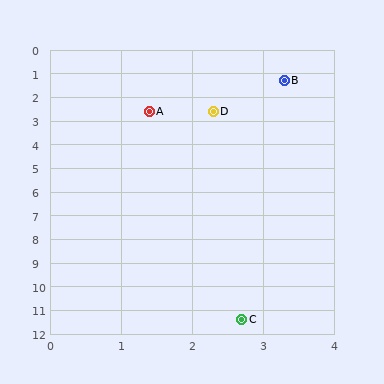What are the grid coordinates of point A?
Point A is at approximately (1.4, 2.6).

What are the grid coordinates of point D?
Point D is at approximately (2.3, 2.6).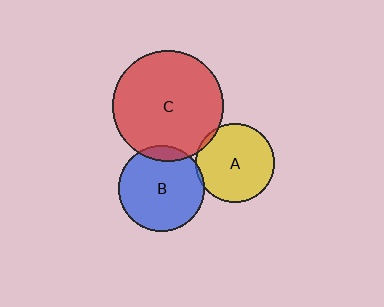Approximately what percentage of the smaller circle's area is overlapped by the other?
Approximately 5%.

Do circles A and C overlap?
Yes.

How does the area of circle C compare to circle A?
Approximately 2.0 times.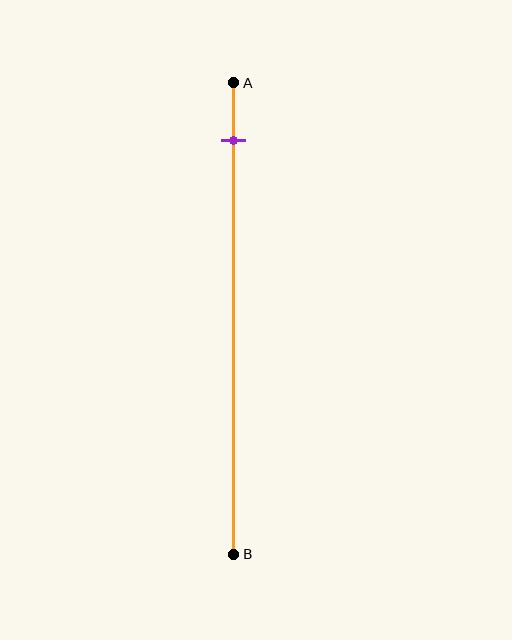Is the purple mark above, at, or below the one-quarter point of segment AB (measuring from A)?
The purple mark is above the one-quarter point of segment AB.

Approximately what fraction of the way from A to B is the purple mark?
The purple mark is approximately 10% of the way from A to B.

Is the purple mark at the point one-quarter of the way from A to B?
No, the mark is at about 10% from A, not at the 25% one-quarter point.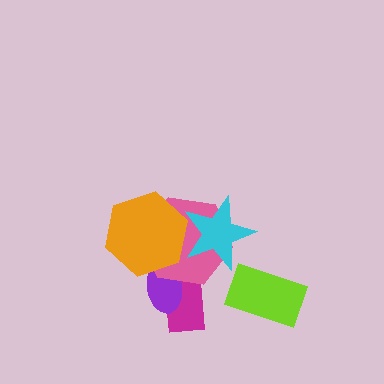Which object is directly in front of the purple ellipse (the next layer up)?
The pink hexagon is directly in front of the purple ellipse.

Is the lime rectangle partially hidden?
No, no other shape covers it.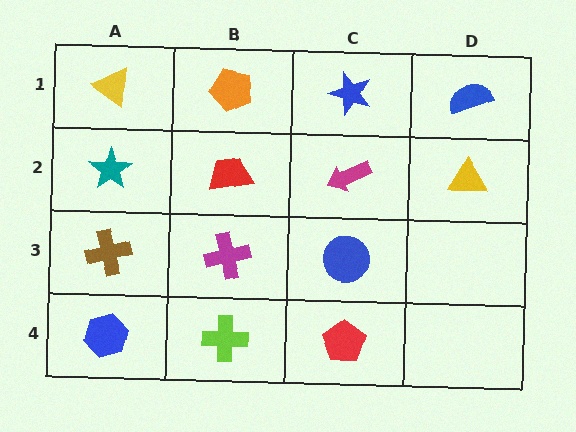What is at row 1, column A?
A yellow triangle.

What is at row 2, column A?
A teal star.